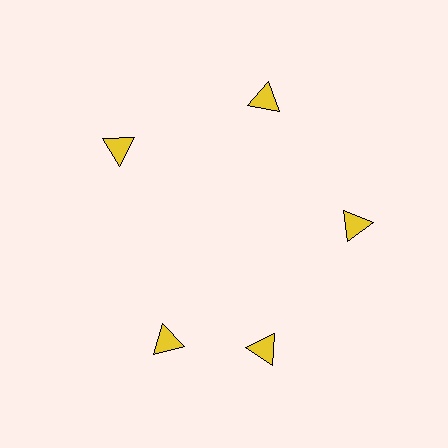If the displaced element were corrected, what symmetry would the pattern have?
It would have 5-fold rotational symmetry — the pattern would map onto itself every 72 degrees.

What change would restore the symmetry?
The symmetry would be restored by rotating it back into even spacing with its neighbors so that all 5 triangles sit at equal angles and equal distance from the center.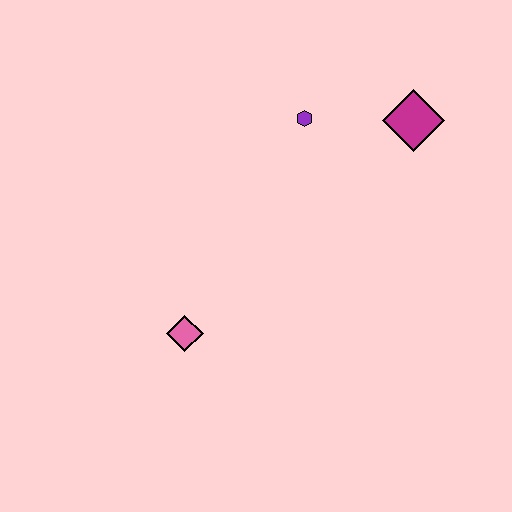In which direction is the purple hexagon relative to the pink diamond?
The purple hexagon is above the pink diamond.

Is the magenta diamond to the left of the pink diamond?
No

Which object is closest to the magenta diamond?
The purple hexagon is closest to the magenta diamond.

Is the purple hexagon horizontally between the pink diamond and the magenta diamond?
Yes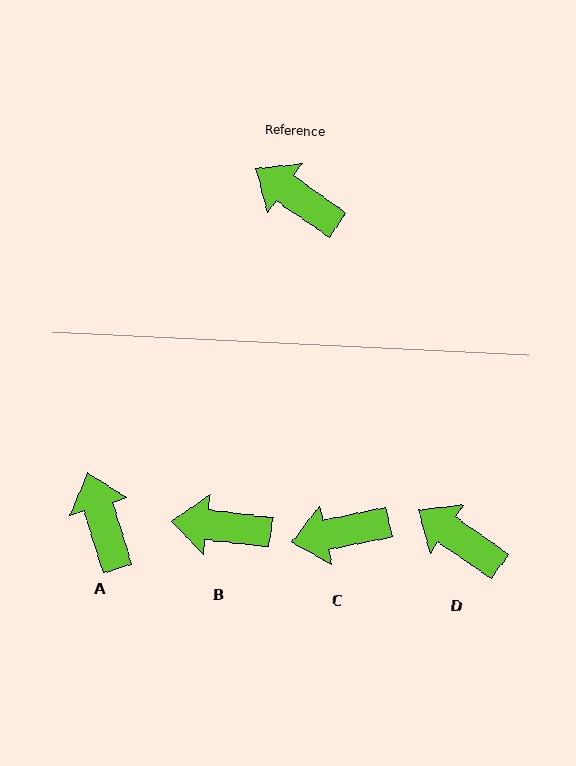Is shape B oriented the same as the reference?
No, it is off by about 28 degrees.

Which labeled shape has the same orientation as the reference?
D.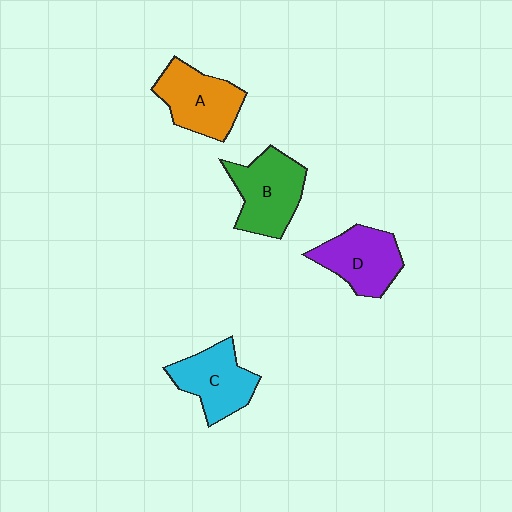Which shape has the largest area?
Shape B (green).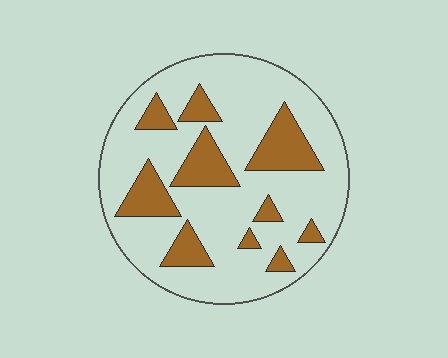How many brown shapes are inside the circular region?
10.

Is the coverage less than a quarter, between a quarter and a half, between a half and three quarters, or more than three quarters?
Less than a quarter.